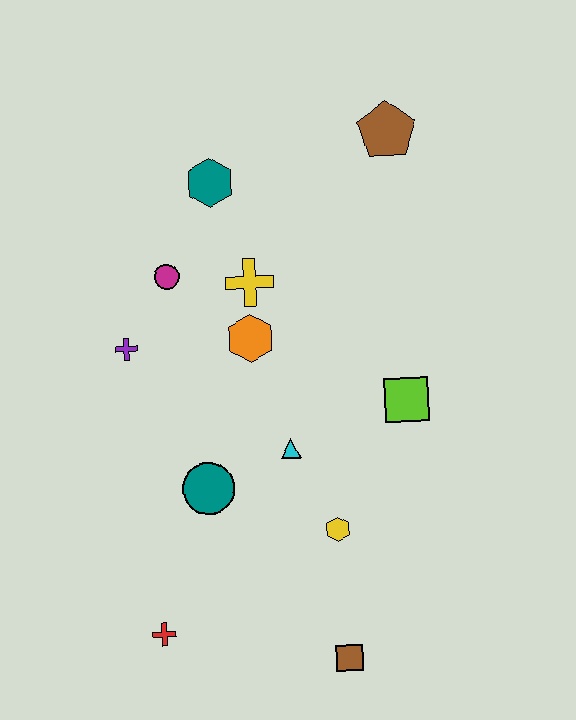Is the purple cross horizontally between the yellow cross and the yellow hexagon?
No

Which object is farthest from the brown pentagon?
The red cross is farthest from the brown pentagon.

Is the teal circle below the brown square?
No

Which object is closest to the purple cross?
The magenta circle is closest to the purple cross.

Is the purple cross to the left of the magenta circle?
Yes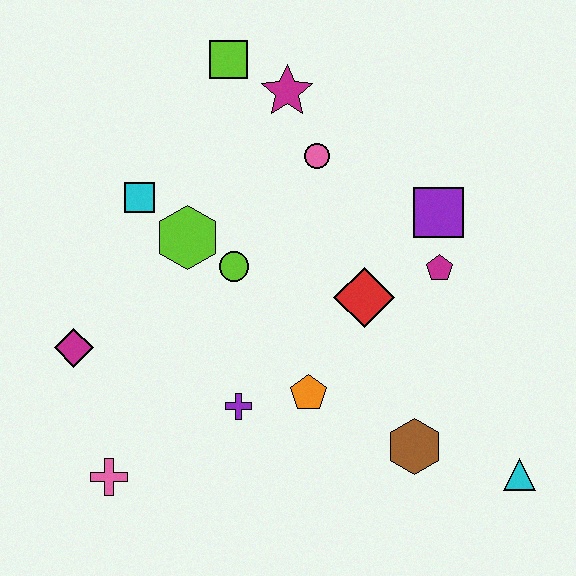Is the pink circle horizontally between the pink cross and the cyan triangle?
Yes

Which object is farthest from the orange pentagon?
The lime square is farthest from the orange pentagon.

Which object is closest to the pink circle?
The magenta star is closest to the pink circle.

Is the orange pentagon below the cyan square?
Yes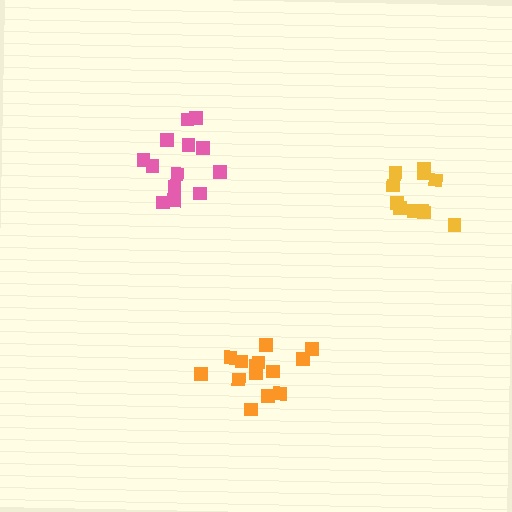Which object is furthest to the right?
The yellow cluster is rightmost.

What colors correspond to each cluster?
The clusters are colored: yellow, pink, orange.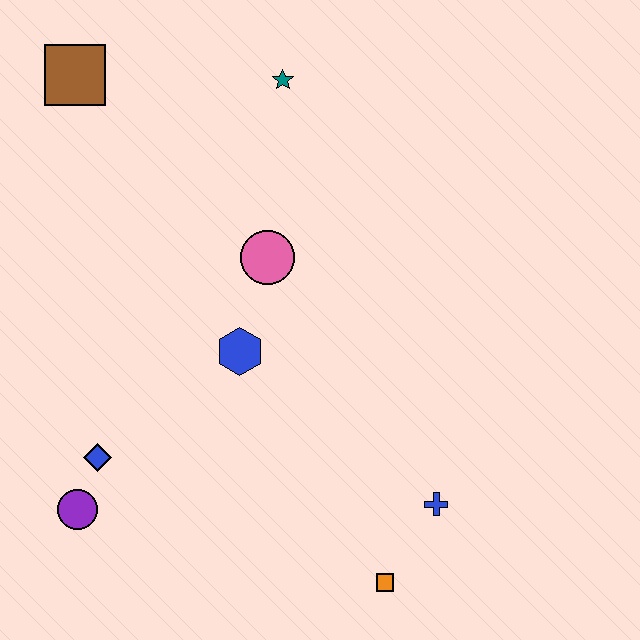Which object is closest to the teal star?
The pink circle is closest to the teal star.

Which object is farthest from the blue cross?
The brown square is farthest from the blue cross.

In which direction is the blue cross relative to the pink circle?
The blue cross is below the pink circle.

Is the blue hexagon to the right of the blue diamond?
Yes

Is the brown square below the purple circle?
No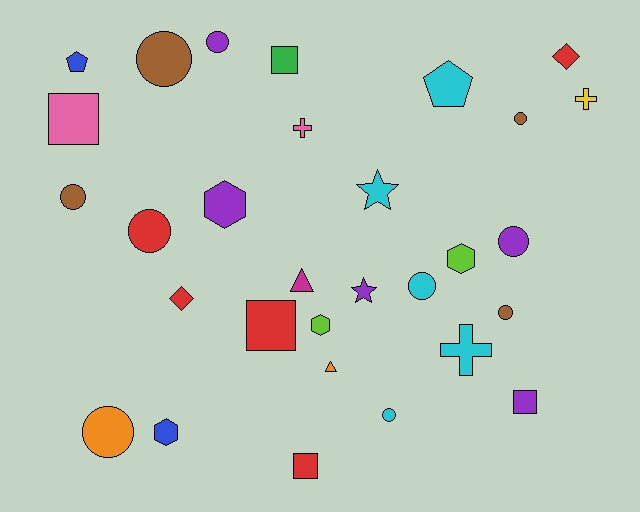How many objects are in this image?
There are 30 objects.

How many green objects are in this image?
There is 1 green object.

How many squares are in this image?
There are 5 squares.